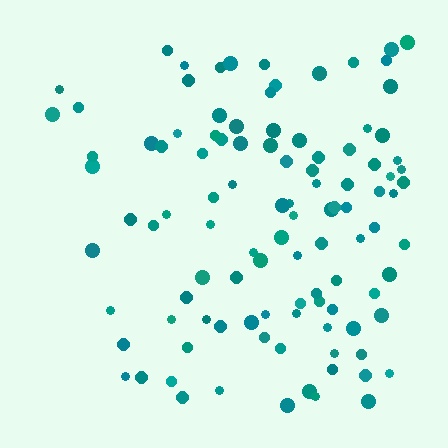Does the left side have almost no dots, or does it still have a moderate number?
Still a moderate number, just noticeably fewer than the right.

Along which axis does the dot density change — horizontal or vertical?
Horizontal.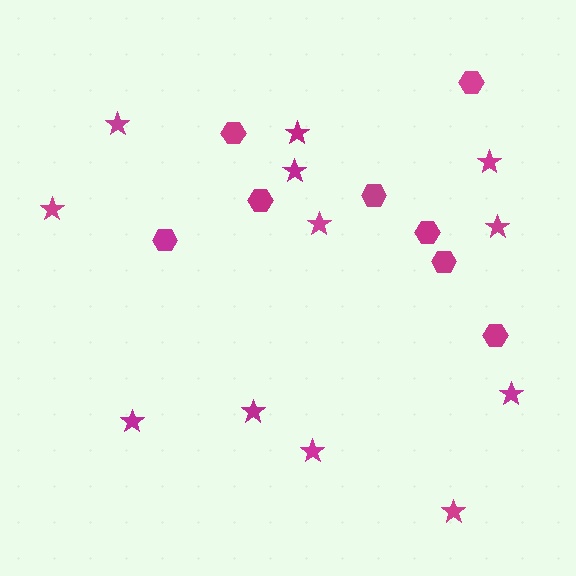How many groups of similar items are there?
There are 2 groups: one group of stars (12) and one group of hexagons (8).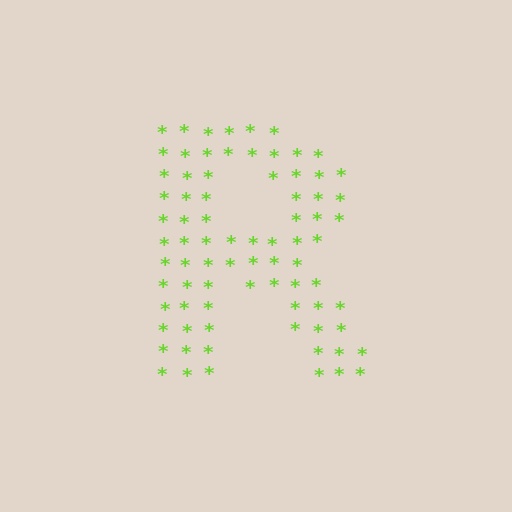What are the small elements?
The small elements are asterisks.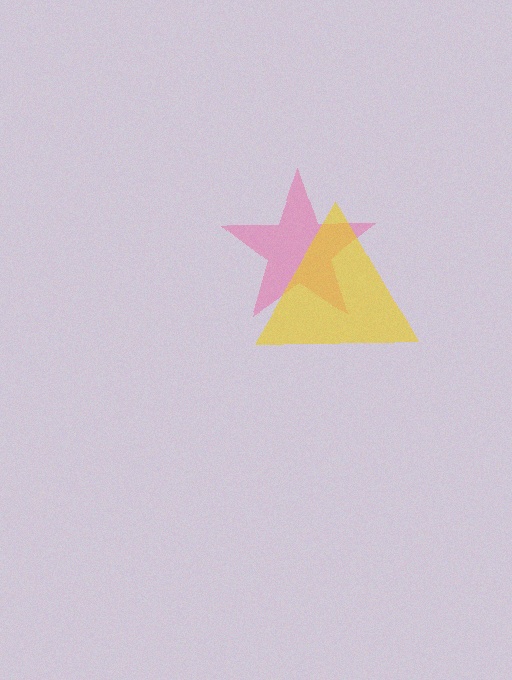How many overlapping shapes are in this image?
There are 2 overlapping shapes in the image.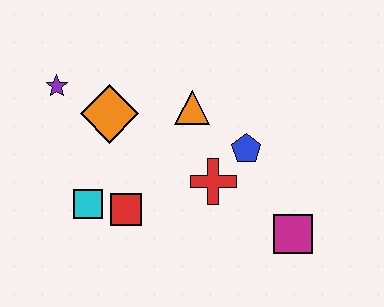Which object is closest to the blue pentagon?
The red cross is closest to the blue pentagon.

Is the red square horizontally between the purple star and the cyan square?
No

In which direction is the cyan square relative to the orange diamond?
The cyan square is below the orange diamond.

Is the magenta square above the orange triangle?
No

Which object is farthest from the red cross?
The purple star is farthest from the red cross.